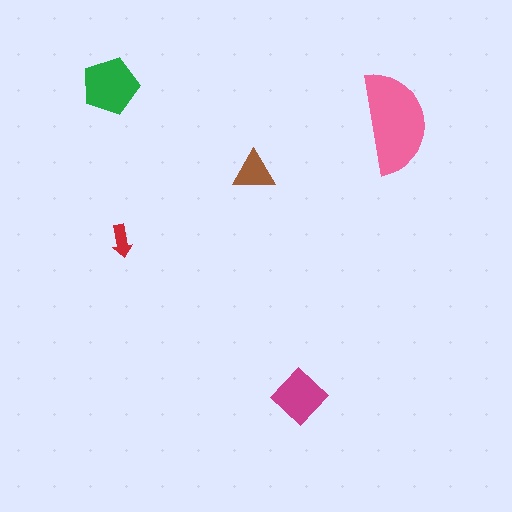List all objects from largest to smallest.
The pink semicircle, the green pentagon, the magenta diamond, the brown triangle, the red arrow.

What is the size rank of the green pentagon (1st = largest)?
2nd.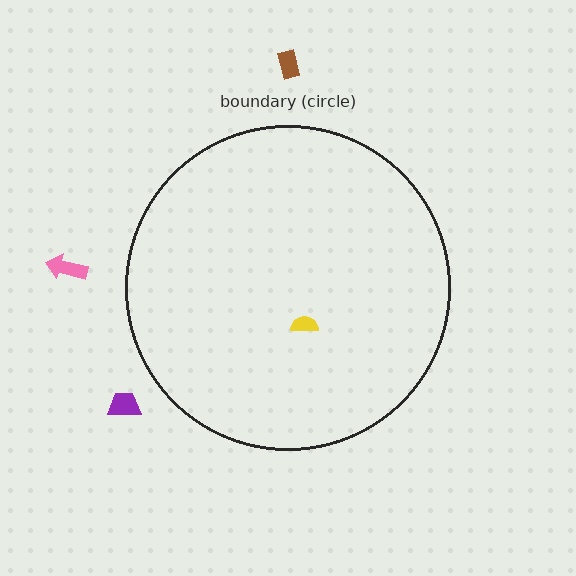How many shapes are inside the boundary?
1 inside, 3 outside.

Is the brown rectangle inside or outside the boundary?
Outside.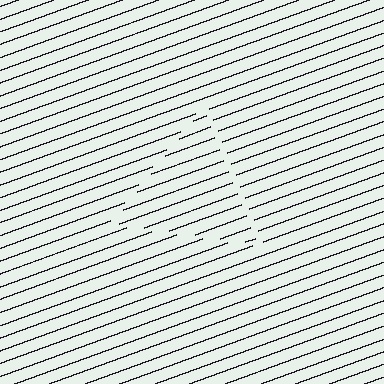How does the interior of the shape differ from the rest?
The interior of the shape contains the same grating, shifted by half a period — the contour is defined by the phase discontinuity where line-ends from the inner and outer gratings abut.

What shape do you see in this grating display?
An illusory triangle. The interior of the shape contains the same grating, shifted by half a period — the contour is defined by the phase discontinuity where line-ends from the inner and outer gratings abut.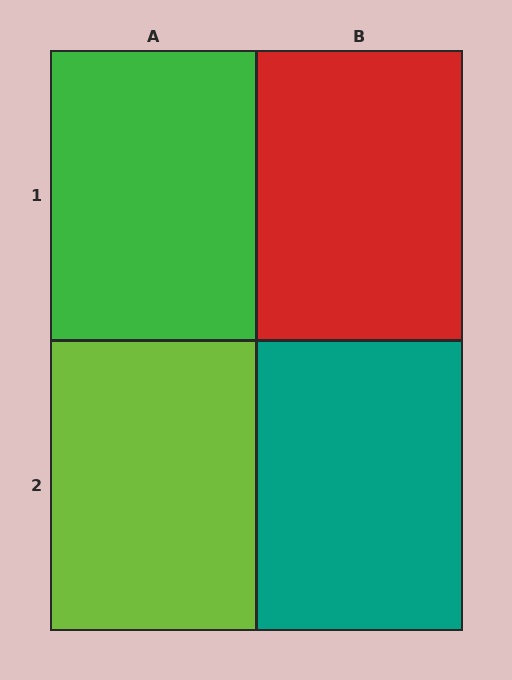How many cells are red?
1 cell is red.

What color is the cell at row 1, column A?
Green.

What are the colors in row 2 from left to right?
Lime, teal.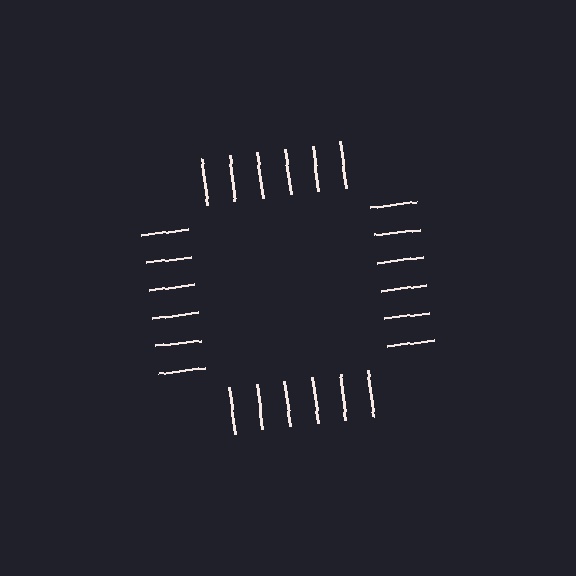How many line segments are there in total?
24 — 6 along each of the 4 edges.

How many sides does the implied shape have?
4 sides — the line-ends trace a square.